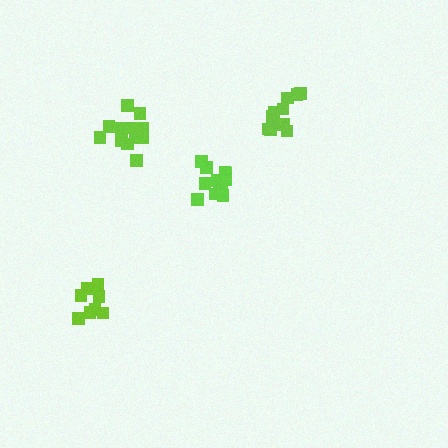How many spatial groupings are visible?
There are 4 spatial groupings.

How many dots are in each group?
Group 1: 13 dots, Group 2: 10 dots, Group 3: 14 dots, Group 4: 8 dots (45 total).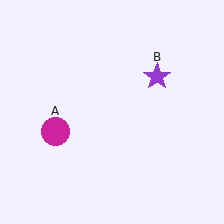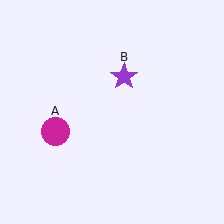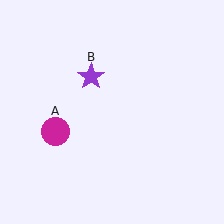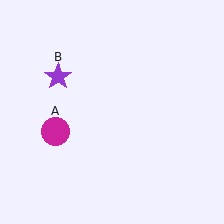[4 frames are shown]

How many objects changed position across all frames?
1 object changed position: purple star (object B).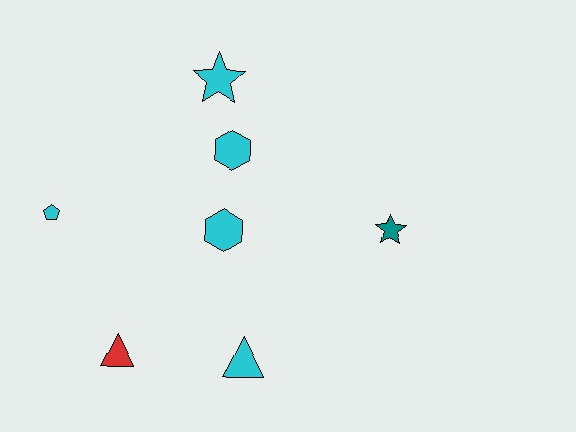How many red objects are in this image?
There is 1 red object.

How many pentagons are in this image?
There is 1 pentagon.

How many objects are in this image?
There are 7 objects.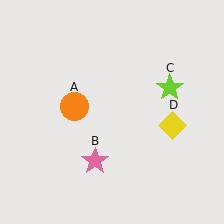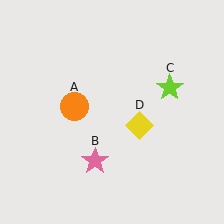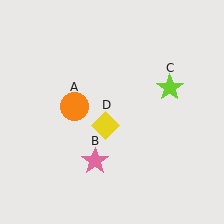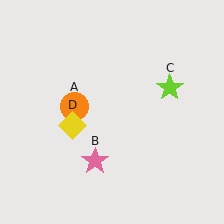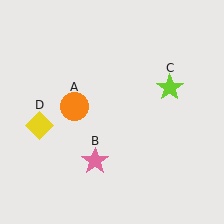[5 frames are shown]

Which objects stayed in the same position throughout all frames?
Orange circle (object A) and pink star (object B) and lime star (object C) remained stationary.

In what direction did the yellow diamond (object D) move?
The yellow diamond (object D) moved left.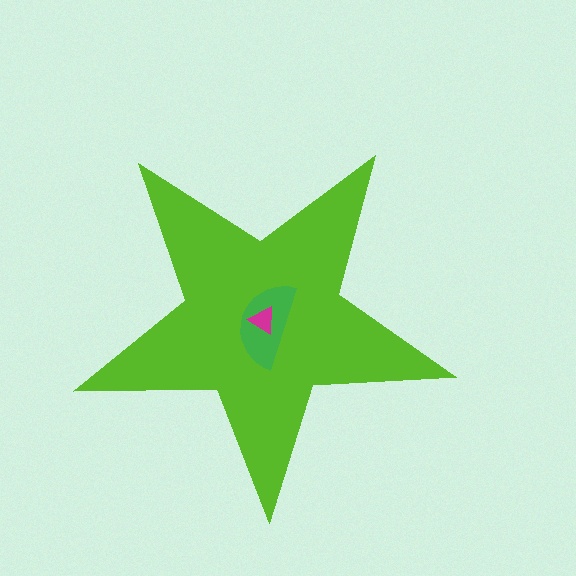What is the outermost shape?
The lime star.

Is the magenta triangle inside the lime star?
Yes.